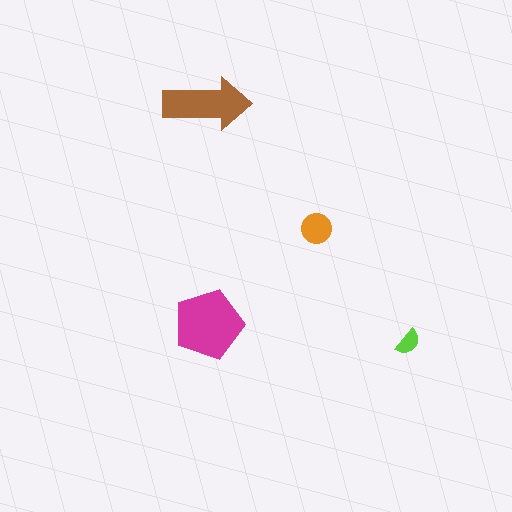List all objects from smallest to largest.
The lime semicircle, the orange circle, the brown arrow, the magenta pentagon.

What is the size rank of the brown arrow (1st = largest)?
2nd.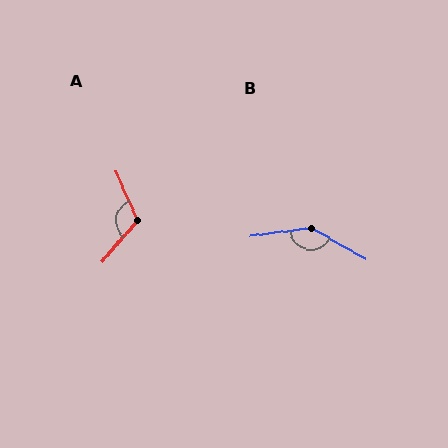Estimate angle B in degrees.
Approximately 143 degrees.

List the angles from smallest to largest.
A (115°), B (143°).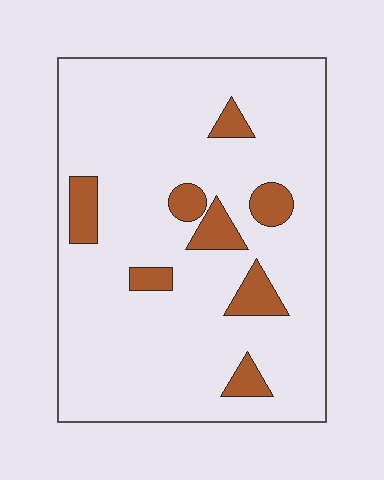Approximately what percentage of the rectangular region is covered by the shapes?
Approximately 10%.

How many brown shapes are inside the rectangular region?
8.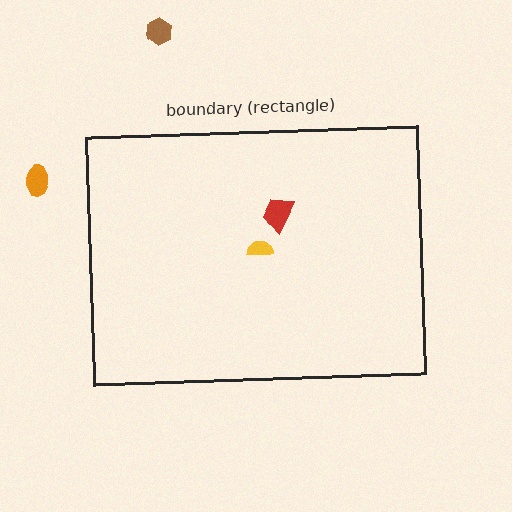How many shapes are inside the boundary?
2 inside, 2 outside.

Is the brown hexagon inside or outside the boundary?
Outside.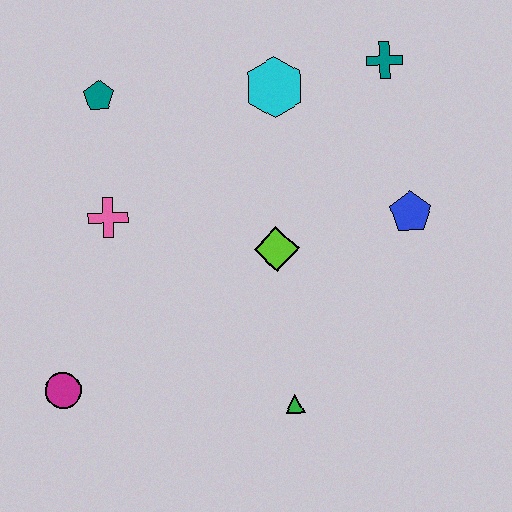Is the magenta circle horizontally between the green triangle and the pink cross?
No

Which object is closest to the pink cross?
The teal pentagon is closest to the pink cross.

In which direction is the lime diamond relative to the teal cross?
The lime diamond is below the teal cross.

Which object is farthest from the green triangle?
The teal pentagon is farthest from the green triangle.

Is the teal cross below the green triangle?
No